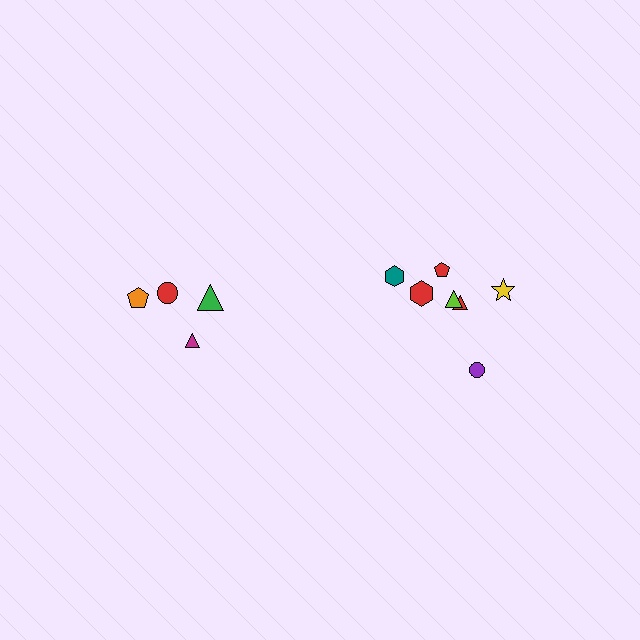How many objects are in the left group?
There are 4 objects.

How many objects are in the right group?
There are 7 objects.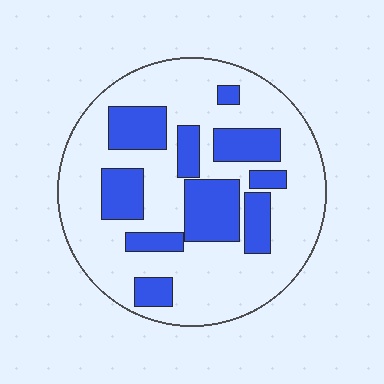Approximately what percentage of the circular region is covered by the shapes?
Approximately 30%.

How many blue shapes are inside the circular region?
10.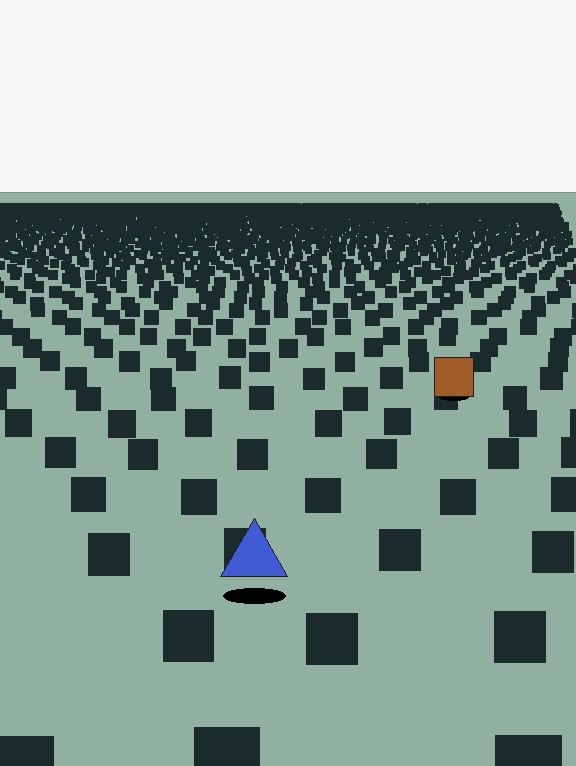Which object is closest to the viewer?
The blue triangle is closest. The texture marks near it are larger and more spread out.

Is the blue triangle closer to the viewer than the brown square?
Yes. The blue triangle is closer — you can tell from the texture gradient: the ground texture is coarser near it.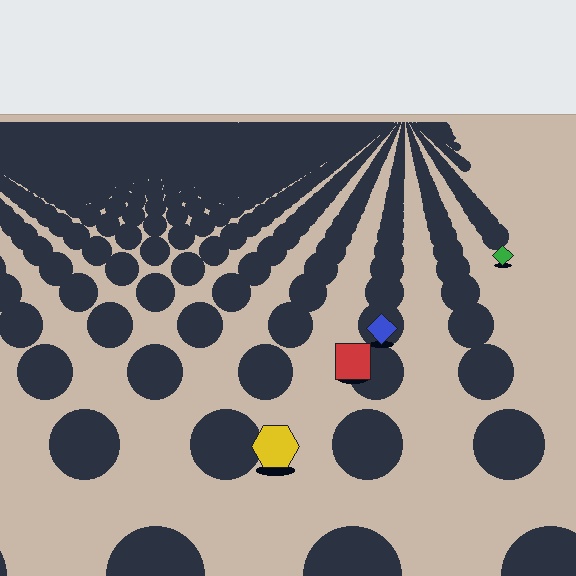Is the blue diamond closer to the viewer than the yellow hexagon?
No. The yellow hexagon is closer — you can tell from the texture gradient: the ground texture is coarser near it.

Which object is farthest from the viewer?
The green diamond is farthest from the viewer. It appears smaller and the ground texture around it is denser.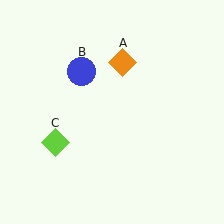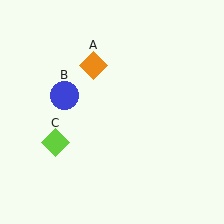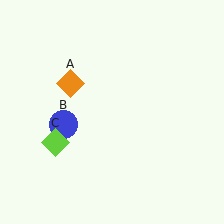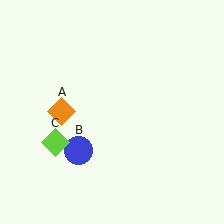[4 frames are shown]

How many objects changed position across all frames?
2 objects changed position: orange diamond (object A), blue circle (object B).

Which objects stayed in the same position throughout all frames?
Lime diamond (object C) remained stationary.